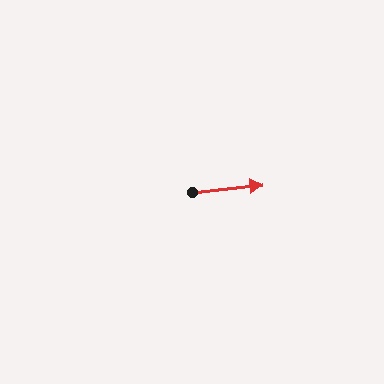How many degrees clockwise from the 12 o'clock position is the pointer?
Approximately 84 degrees.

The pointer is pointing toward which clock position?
Roughly 3 o'clock.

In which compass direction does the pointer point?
East.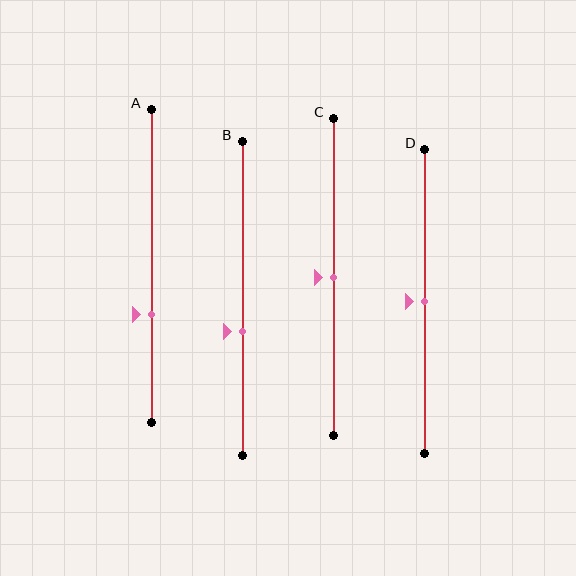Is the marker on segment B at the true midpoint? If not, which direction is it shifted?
No, the marker on segment B is shifted downward by about 10% of the segment length.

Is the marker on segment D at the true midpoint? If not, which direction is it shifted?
Yes, the marker on segment D is at the true midpoint.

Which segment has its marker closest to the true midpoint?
Segment C has its marker closest to the true midpoint.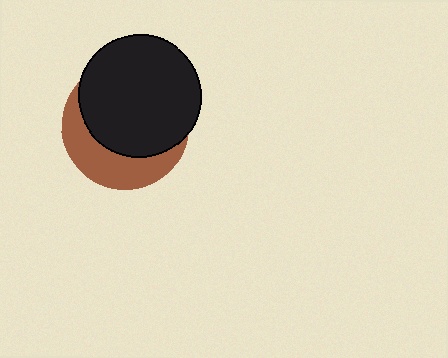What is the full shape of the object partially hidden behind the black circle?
The partially hidden object is a brown circle.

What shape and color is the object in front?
The object in front is a black circle.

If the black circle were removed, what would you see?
You would see the complete brown circle.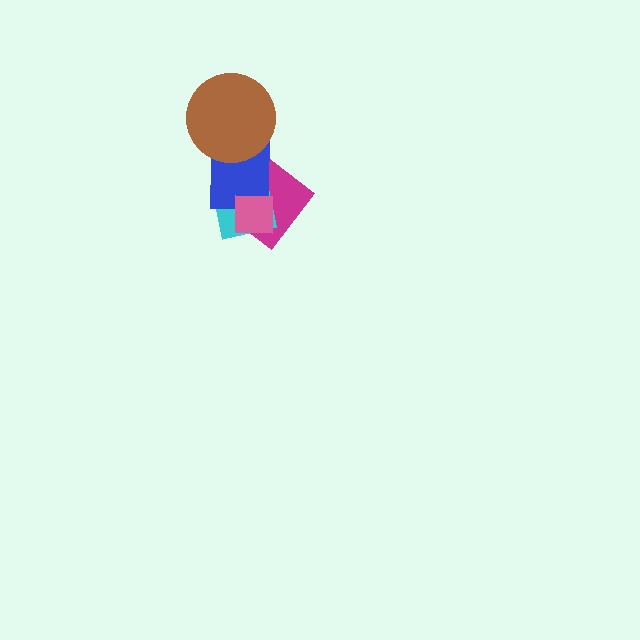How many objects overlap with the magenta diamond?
3 objects overlap with the magenta diamond.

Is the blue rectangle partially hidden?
Yes, it is partially covered by another shape.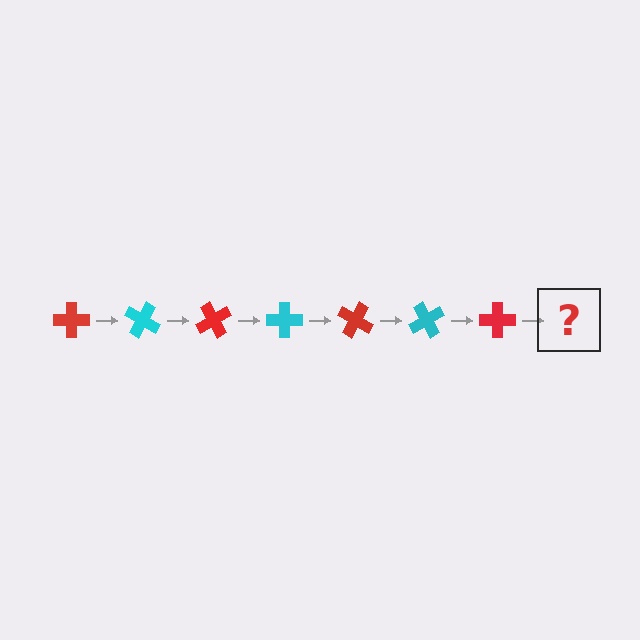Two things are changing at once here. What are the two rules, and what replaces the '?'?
The two rules are that it rotates 30 degrees each step and the color cycles through red and cyan. The '?' should be a cyan cross, rotated 210 degrees from the start.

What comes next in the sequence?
The next element should be a cyan cross, rotated 210 degrees from the start.